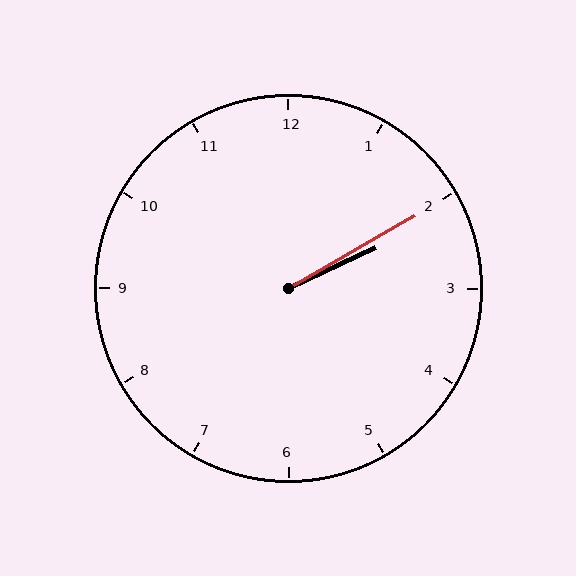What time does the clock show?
2:10.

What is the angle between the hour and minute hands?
Approximately 5 degrees.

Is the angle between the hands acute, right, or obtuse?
It is acute.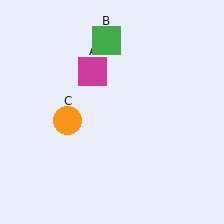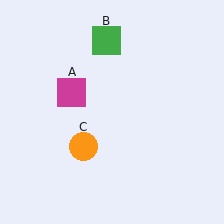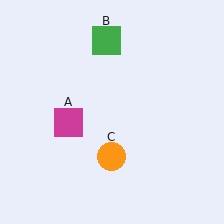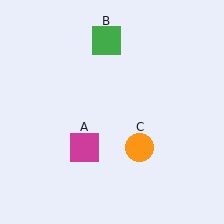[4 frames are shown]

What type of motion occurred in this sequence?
The magenta square (object A), orange circle (object C) rotated counterclockwise around the center of the scene.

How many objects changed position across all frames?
2 objects changed position: magenta square (object A), orange circle (object C).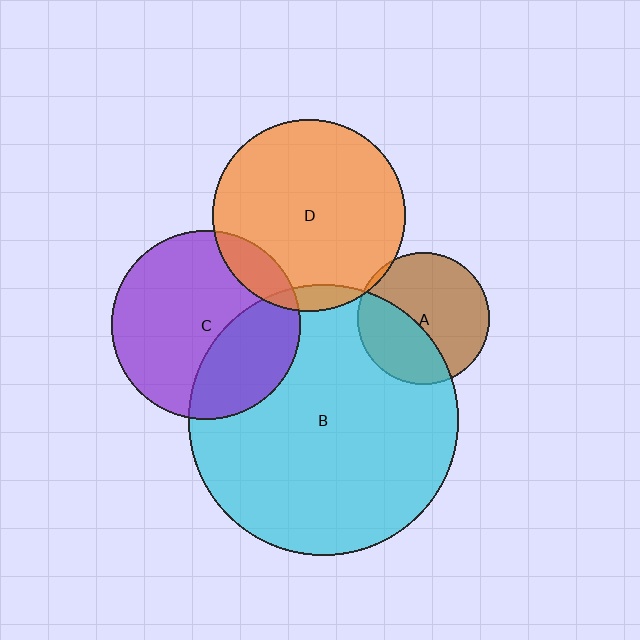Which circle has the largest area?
Circle B (cyan).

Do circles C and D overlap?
Yes.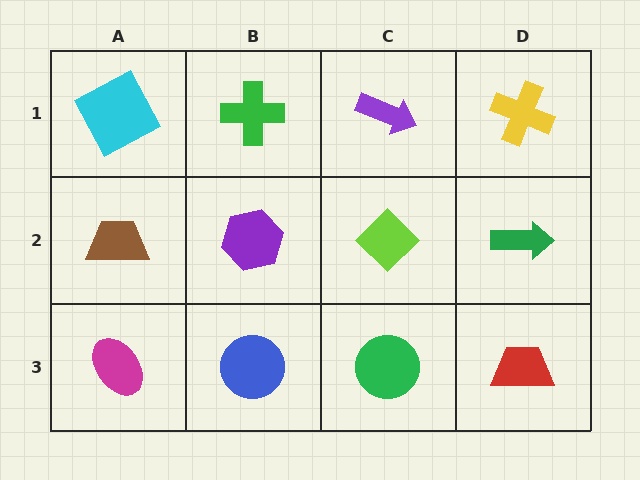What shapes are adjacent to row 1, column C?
A lime diamond (row 2, column C), a green cross (row 1, column B), a yellow cross (row 1, column D).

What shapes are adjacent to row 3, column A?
A brown trapezoid (row 2, column A), a blue circle (row 3, column B).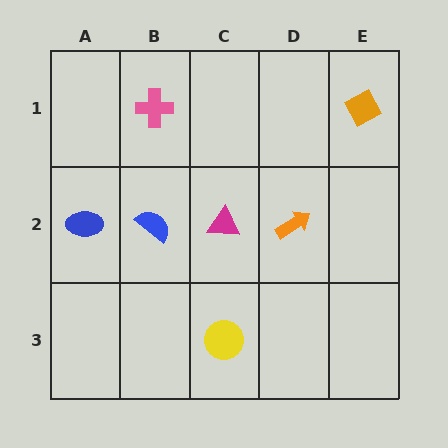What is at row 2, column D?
An orange arrow.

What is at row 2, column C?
A magenta triangle.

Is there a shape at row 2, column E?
No, that cell is empty.